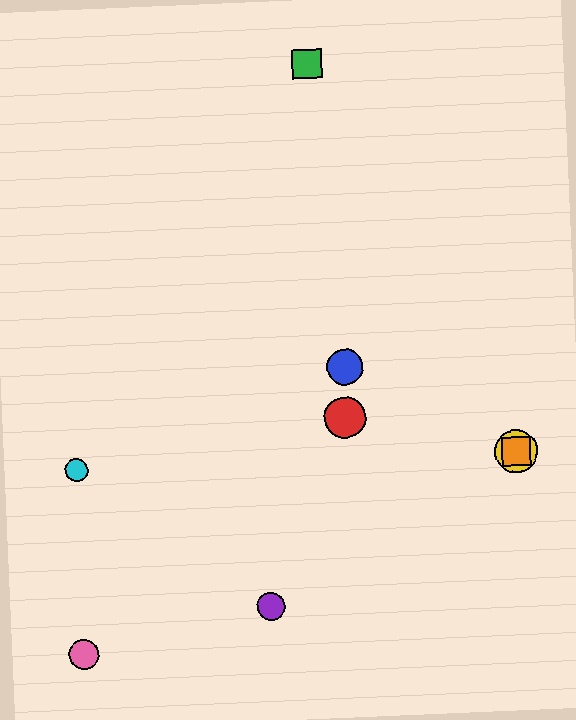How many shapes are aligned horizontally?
3 shapes (the yellow circle, the orange square, the cyan circle) are aligned horizontally.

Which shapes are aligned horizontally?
The yellow circle, the orange square, the cyan circle are aligned horizontally.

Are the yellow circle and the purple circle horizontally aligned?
No, the yellow circle is at y≈452 and the purple circle is at y≈607.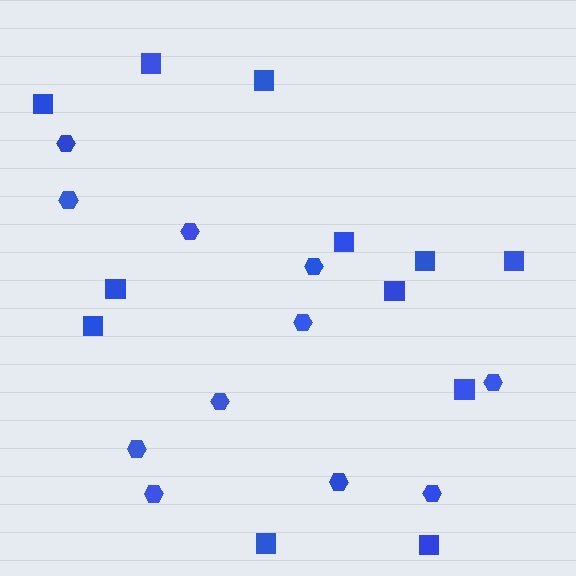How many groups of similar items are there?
There are 2 groups: one group of squares (12) and one group of hexagons (11).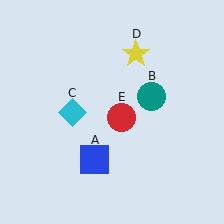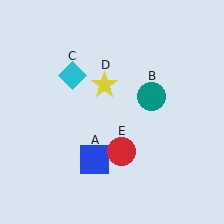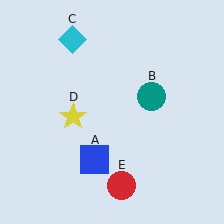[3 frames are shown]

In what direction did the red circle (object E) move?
The red circle (object E) moved down.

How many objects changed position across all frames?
3 objects changed position: cyan diamond (object C), yellow star (object D), red circle (object E).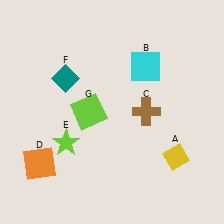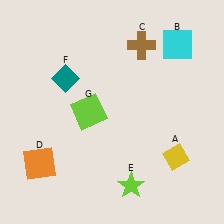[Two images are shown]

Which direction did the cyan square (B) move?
The cyan square (B) moved right.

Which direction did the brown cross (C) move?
The brown cross (C) moved up.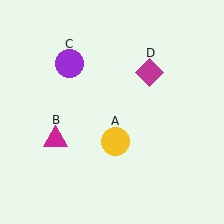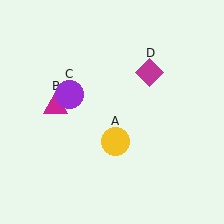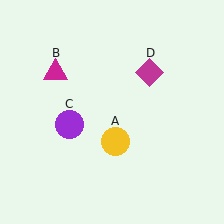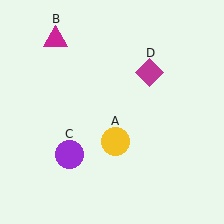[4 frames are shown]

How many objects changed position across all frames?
2 objects changed position: magenta triangle (object B), purple circle (object C).